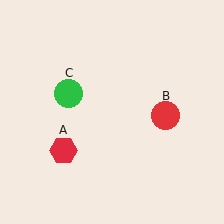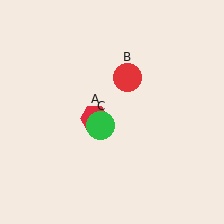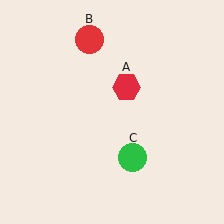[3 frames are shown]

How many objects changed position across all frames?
3 objects changed position: red hexagon (object A), red circle (object B), green circle (object C).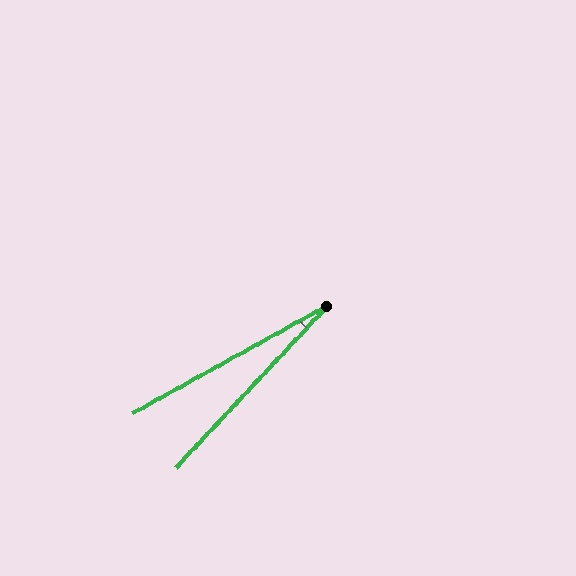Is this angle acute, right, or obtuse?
It is acute.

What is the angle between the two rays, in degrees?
Approximately 18 degrees.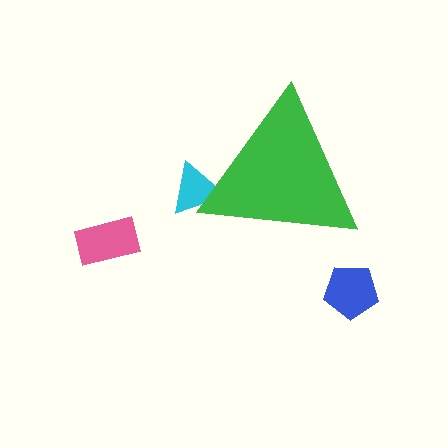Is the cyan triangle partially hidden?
Yes, the cyan triangle is partially hidden behind the green triangle.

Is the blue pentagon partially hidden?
No, the blue pentagon is fully visible.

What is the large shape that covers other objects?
A green triangle.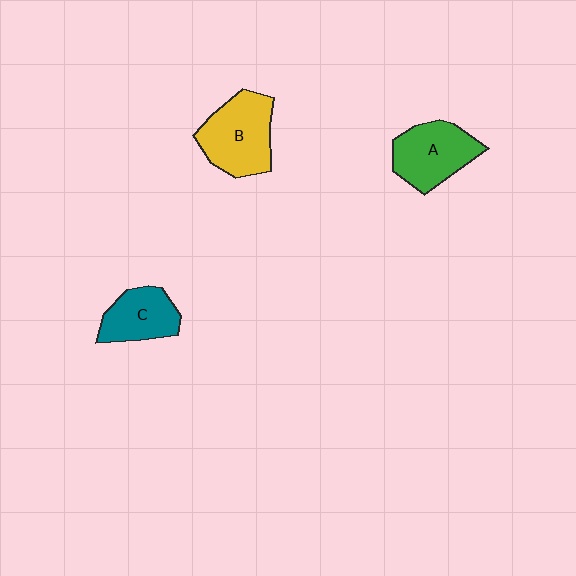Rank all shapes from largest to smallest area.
From largest to smallest: B (yellow), A (green), C (teal).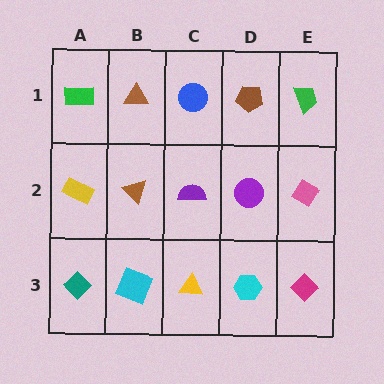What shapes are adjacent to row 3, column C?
A purple semicircle (row 2, column C), a cyan square (row 3, column B), a cyan hexagon (row 3, column D).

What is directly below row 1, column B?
A brown triangle.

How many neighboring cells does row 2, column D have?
4.